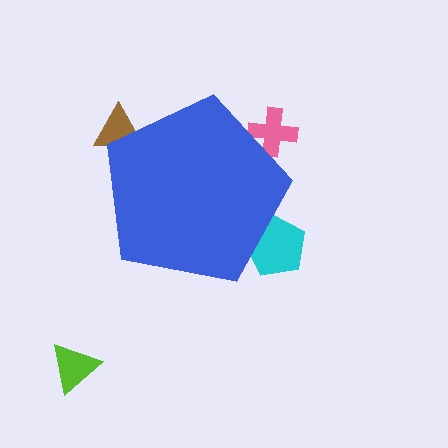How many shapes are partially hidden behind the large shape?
3 shapes are partially hidden.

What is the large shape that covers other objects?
A blue pentagon.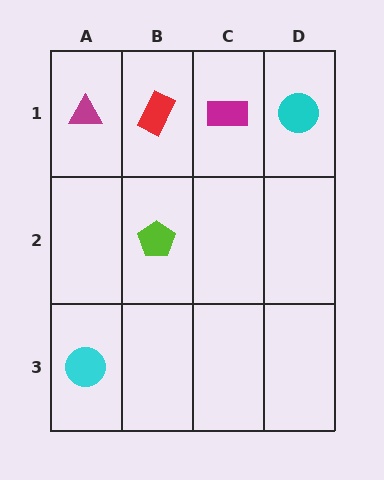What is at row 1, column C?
A magenta rectangle.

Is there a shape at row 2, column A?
No, that cell is empty.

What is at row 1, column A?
A magenta triangle.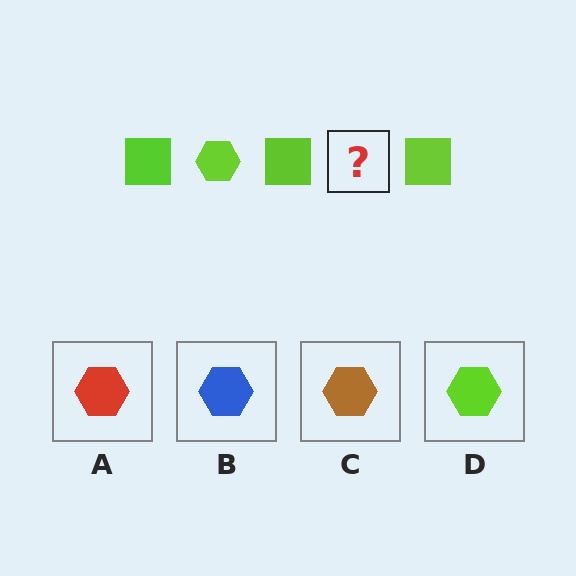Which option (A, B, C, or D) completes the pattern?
D.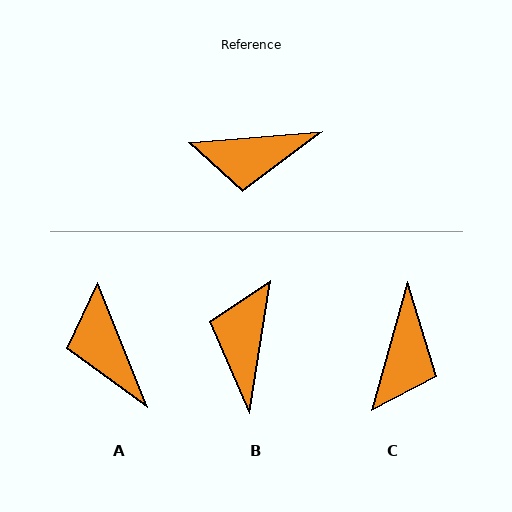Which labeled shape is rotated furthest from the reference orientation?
B, about 104 degrees away.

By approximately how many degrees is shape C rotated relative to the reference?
Approximately 70 degrees counter-clockwise.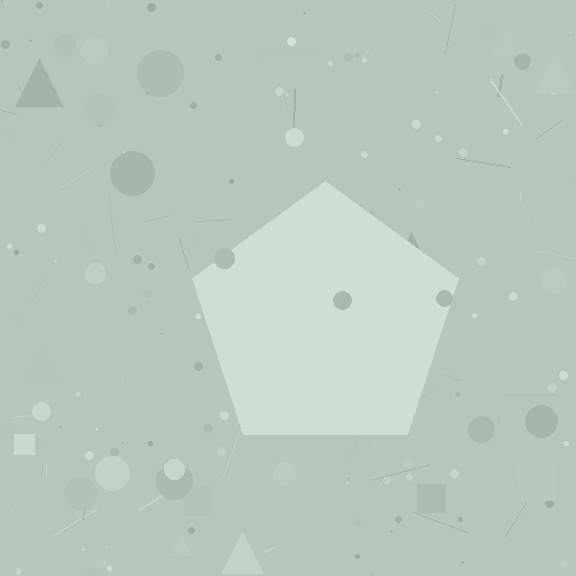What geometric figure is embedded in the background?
A pentagon is embedded in the background.